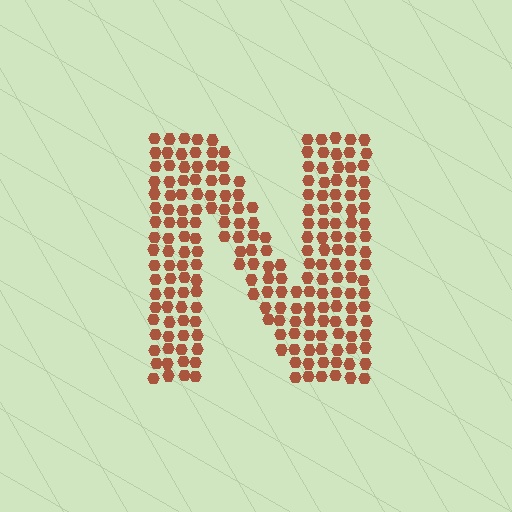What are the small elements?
The small elements are hexagons.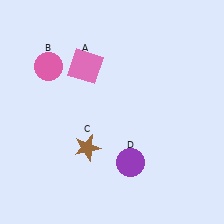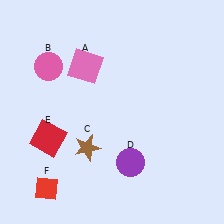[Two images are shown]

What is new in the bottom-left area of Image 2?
A red square (E) was added in the bottom-left area of Image 2.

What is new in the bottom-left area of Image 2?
A red diamond (F) was added in the bottom-left area of Image 2.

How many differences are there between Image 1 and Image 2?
There are 2 differences between the two images.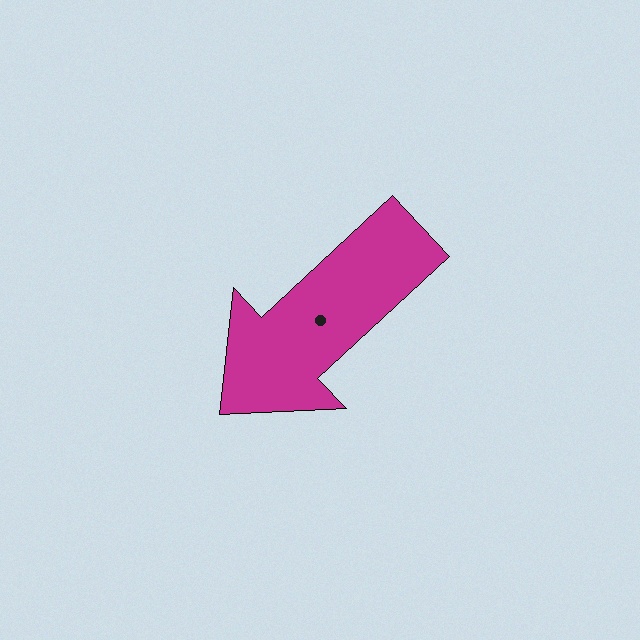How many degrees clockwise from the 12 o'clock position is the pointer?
Approximately 227 degrees.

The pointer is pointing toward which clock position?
Roughly 8 o'clock.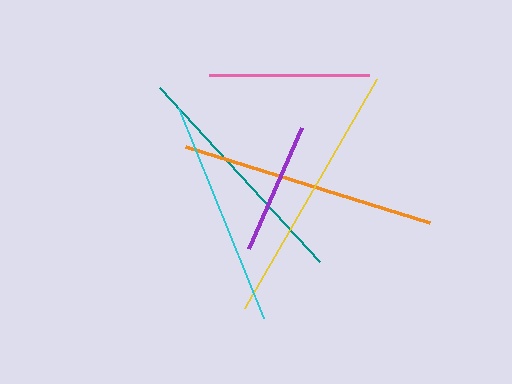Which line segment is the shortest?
The purple line is the shortest at approximately 132 pixels.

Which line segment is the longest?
The yellow line is the longest at approximately 265 pixels.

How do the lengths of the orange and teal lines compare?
The orange and teal lines are approximately the same length.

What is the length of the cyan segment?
The cyan segment is approximately 227 pixels long.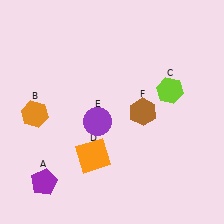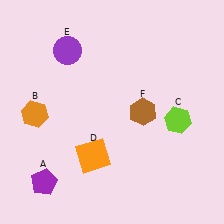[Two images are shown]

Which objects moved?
The objects that moved are: the lime hexagon (C), the purple circle (E).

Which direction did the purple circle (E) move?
The purple circle (E) moved up.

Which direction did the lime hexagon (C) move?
The lime hexagon (C) moved down.